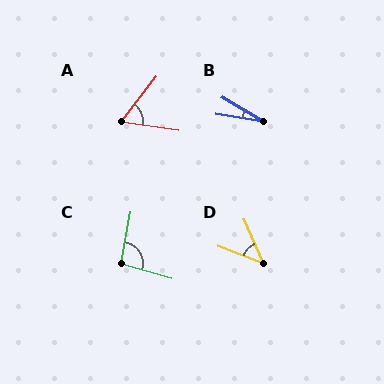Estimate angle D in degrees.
Approximately 45 degrees.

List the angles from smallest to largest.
B (21°), D (45°), A (61°), C (95°).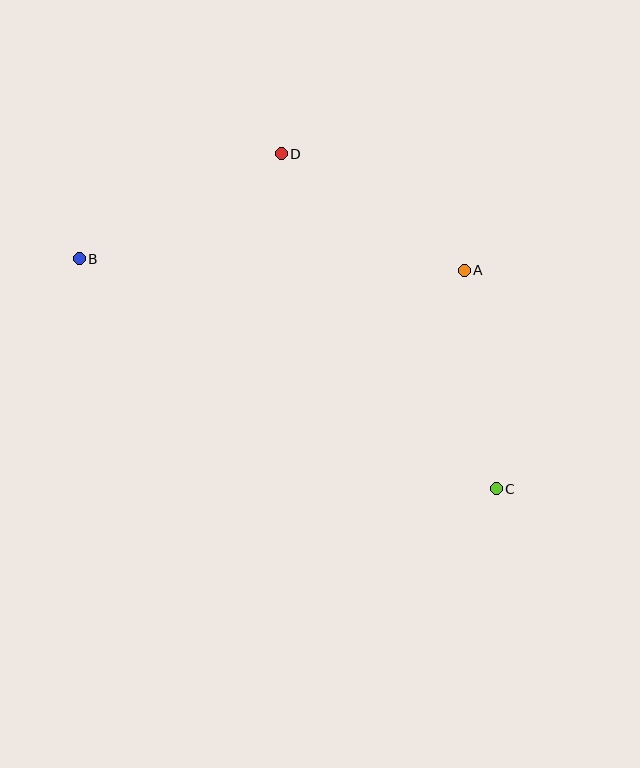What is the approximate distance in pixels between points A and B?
The distance between A and B is approximately 385 pixels.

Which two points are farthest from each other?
Points B and C are farthest from each other.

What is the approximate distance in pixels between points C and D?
The distance between C and D is approximately 398 pixels.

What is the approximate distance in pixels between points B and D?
The distance between B and D is approximately 228 pixels.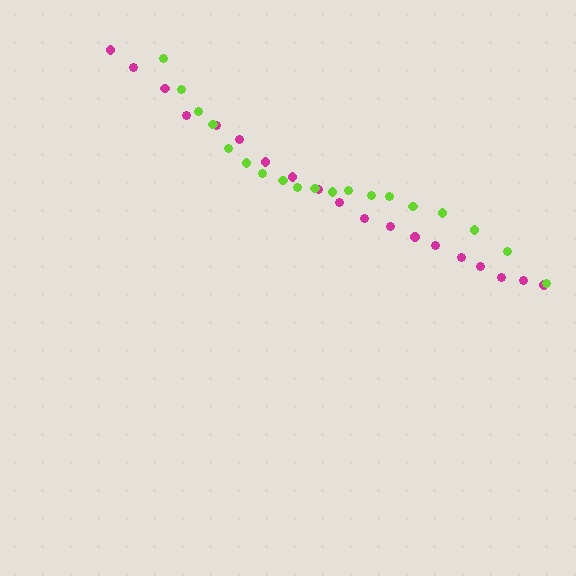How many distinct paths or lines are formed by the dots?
There are 2 distinct paths.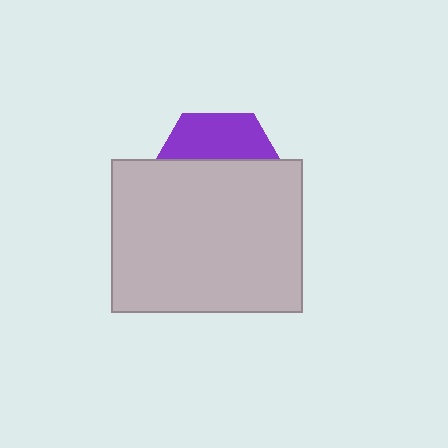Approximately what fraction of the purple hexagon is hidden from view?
Roughly 65% of the purple hexagon is hidden behind the light gray rectangle.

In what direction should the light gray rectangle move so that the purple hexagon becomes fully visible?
The light gray rectangle should move down. That is the shortest direction to clear the overlap and leave the purple hexagon fully visible.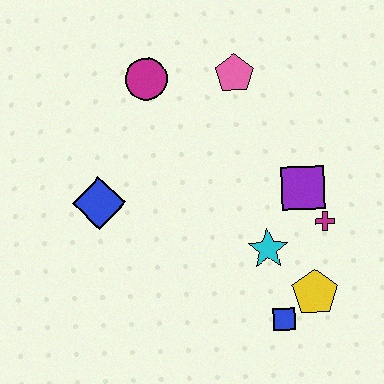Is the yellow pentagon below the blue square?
No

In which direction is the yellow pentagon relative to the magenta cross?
The yellow pentagon is below the magenta cross.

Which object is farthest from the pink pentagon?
The blue square is farthest from the pink pentagon.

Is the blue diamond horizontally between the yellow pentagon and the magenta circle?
No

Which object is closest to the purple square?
The magenta cross is closest to the purple square.